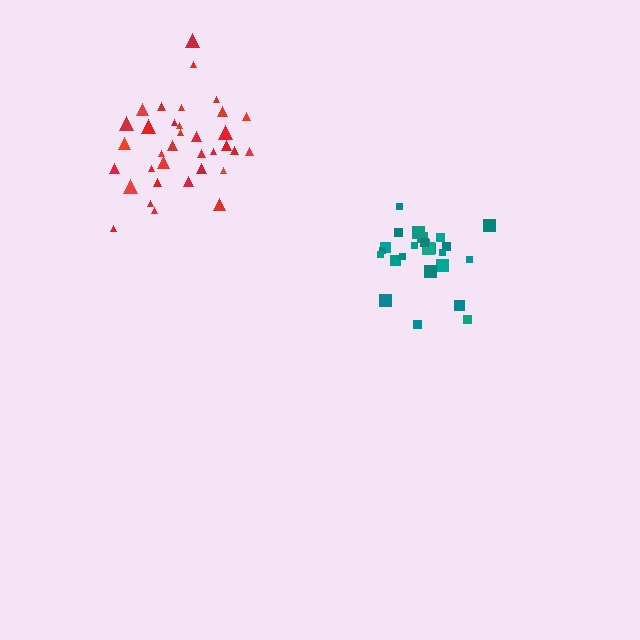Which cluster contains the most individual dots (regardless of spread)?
Red (35).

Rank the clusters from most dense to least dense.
teal, red.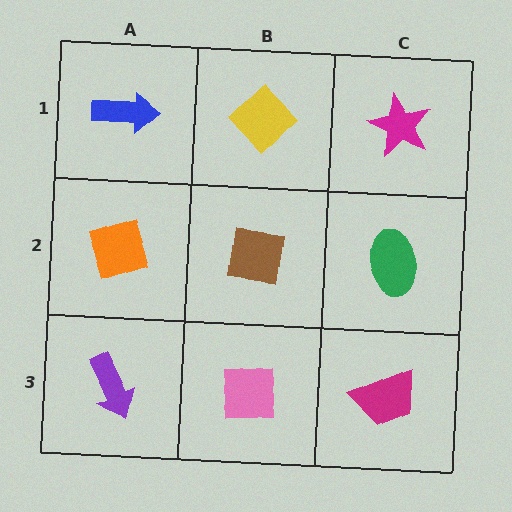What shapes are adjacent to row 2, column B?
A yellow diamond (row 1, column B), a pink square (row 3, column B), an orange diamond (row 2, column A), a green ellipse (row 2, column C).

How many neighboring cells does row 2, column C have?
3.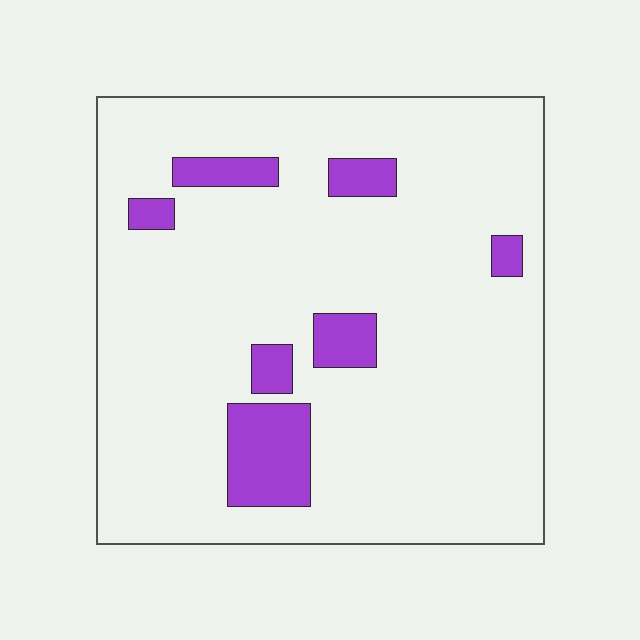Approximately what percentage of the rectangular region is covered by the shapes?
Approximately 10%.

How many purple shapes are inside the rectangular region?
7.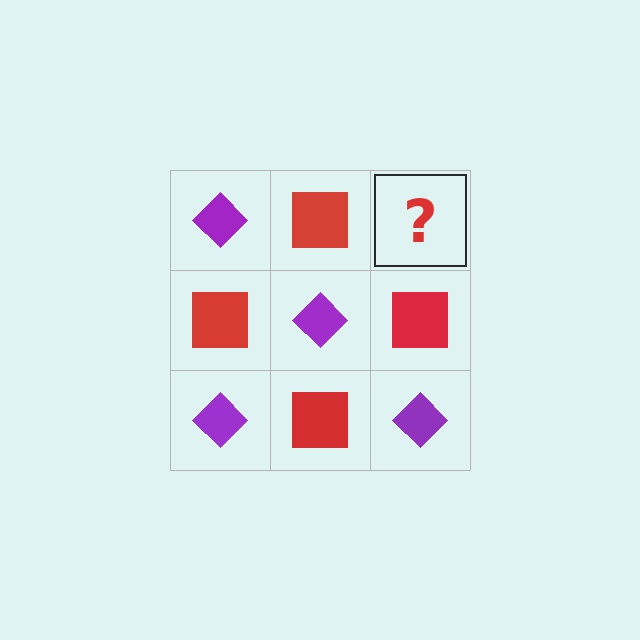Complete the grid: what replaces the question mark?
The question mark should be replaced with a purple diamond.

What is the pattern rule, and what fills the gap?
The rule is that it alternates purple diamond and red square in a checkerboard pattern. The gap should be filled with a purple diamond.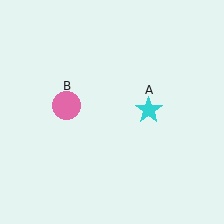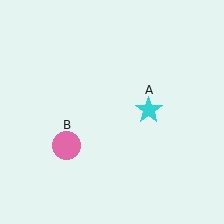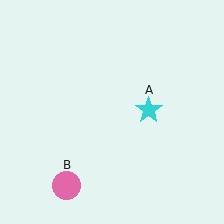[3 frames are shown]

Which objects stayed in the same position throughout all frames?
Cyan star (object A) remained stationary.